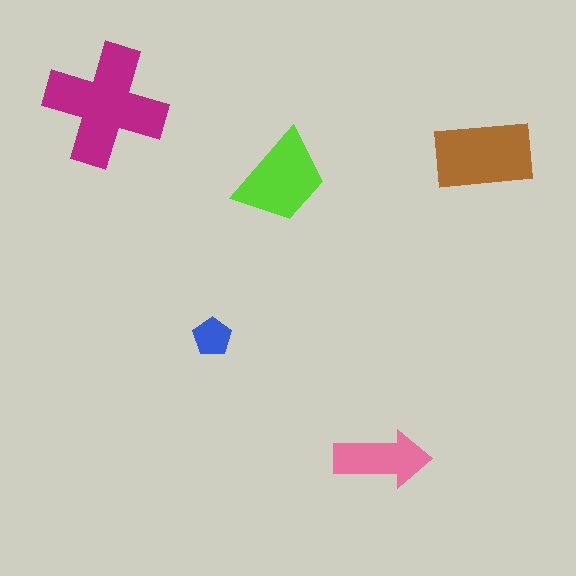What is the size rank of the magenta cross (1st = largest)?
1st.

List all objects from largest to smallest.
The magenta cross, the brown rectangle, the lime trapezoid, the pink arrow, the blue pentagon.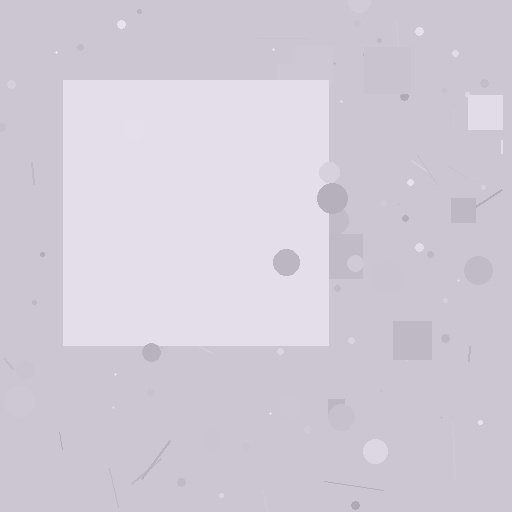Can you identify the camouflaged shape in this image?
The camouflaged shape is a square.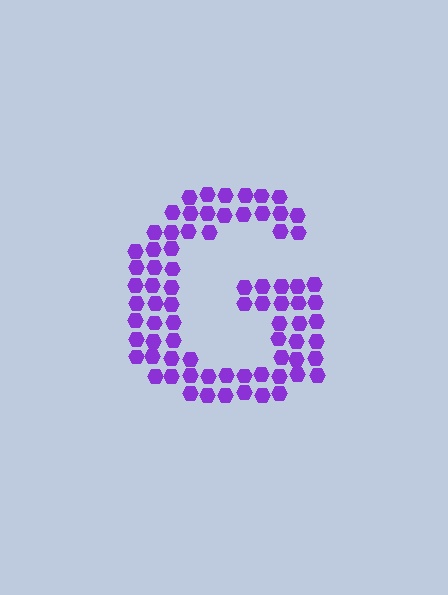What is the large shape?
The large shape is the letter G.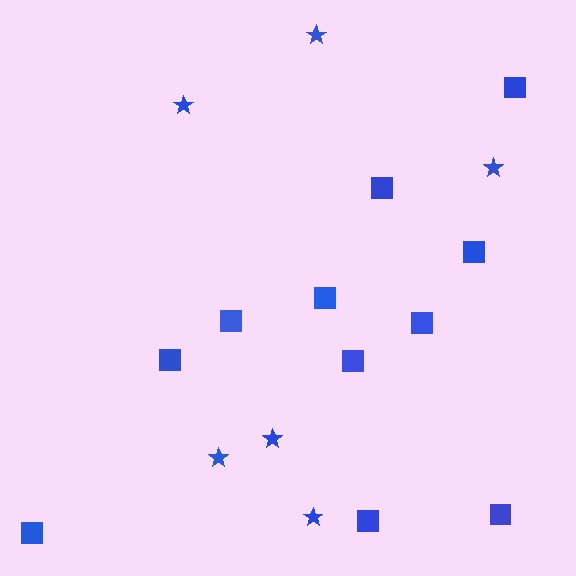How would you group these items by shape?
There are 2 groups: one group of stars (6) and one group of squares (11).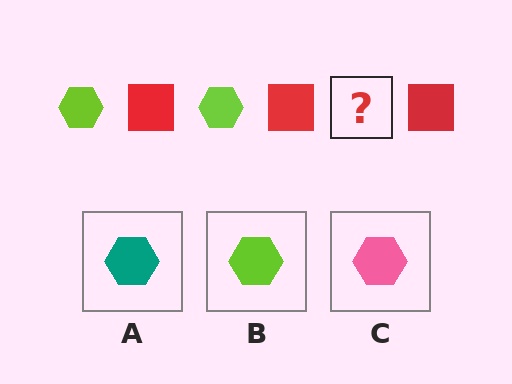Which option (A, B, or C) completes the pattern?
B.